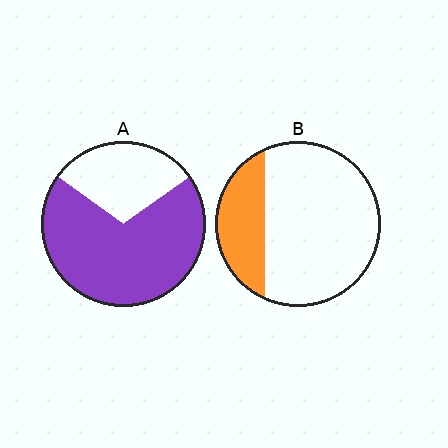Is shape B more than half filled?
No.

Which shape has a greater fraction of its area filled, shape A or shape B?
Shape A.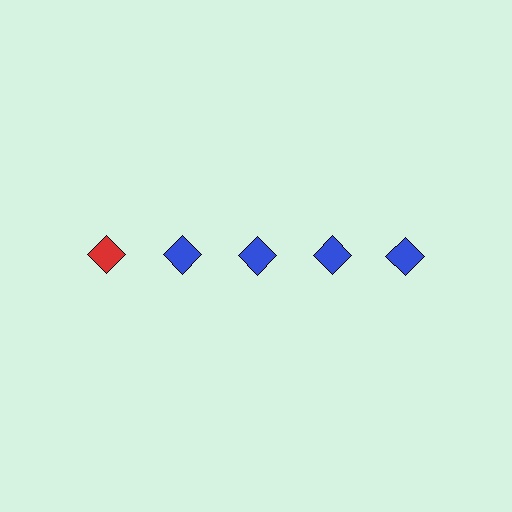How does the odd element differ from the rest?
It has a different color: red instead of blue.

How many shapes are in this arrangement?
There are 5 shapes arranged in a grid pattern.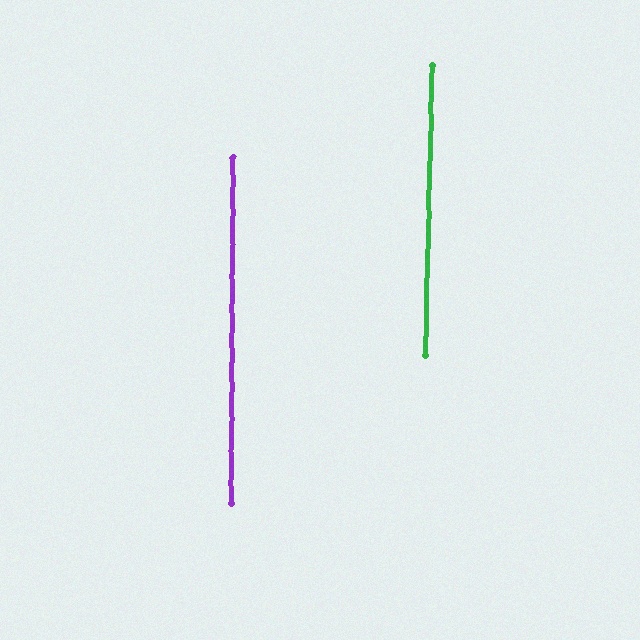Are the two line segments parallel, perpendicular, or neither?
Parallel — their directions differ by only 1.1°.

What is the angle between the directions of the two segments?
Approximately 1 degree.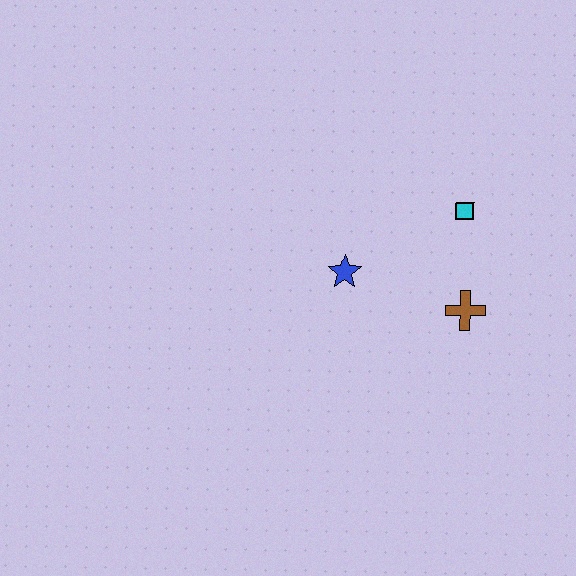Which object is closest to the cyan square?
The brown cross is closest to the cyan square.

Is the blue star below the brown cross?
No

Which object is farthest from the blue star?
The cyan square is farthest from the blue star.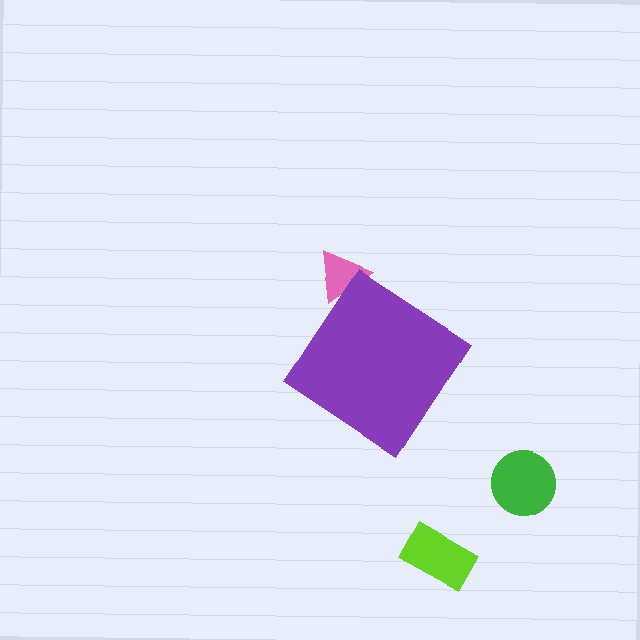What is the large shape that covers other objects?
A purple diamond.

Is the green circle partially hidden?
No, the green circle is fully visible.